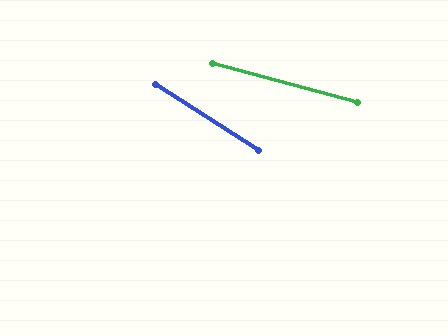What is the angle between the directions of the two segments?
Approximately 17 degrees.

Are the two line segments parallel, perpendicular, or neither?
Neither parallel nor perpendicular — they differ by about 17°.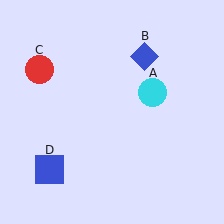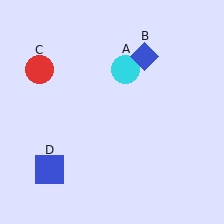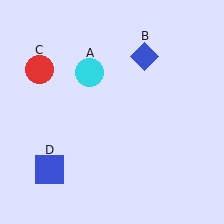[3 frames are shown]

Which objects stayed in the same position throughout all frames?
Blue diamond (object B) and red circle (object C) and blue square (object D) remained stationary.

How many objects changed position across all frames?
1 object changed position: cyan circle (object A).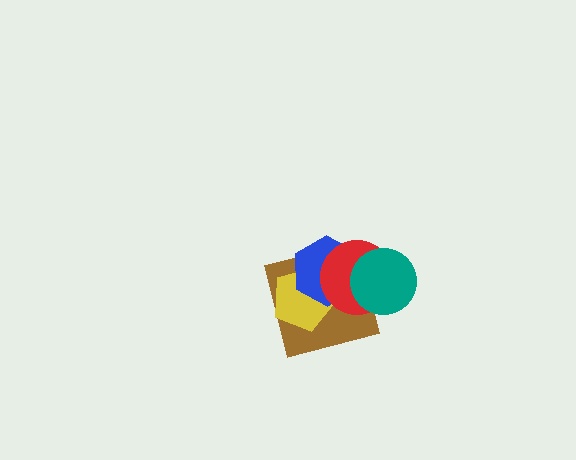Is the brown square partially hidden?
Yes, it is partially covered by another shape.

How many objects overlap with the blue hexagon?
4 objects overlap with the blue hexagon.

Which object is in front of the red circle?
The teal circle is in front of the red circle.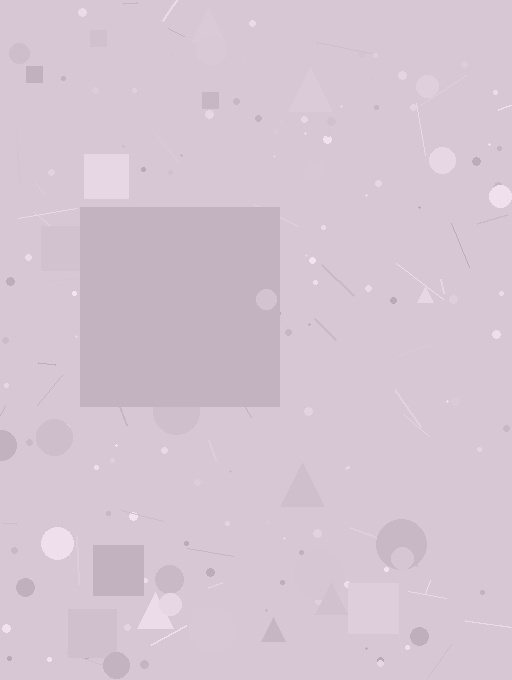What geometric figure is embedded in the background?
A square is embedded in the background.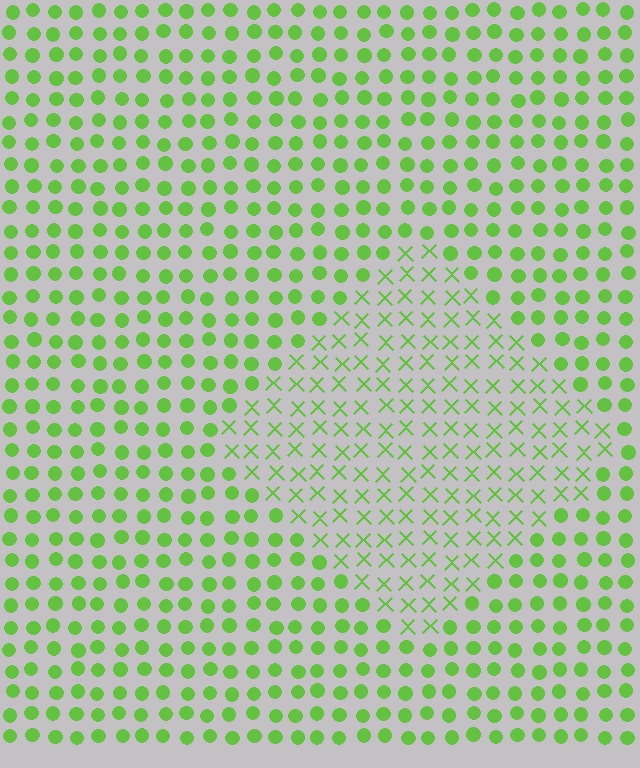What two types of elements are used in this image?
The image uses X marks inside the diamond region and circles outside it.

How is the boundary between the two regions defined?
The boundary is defined by a change in element shape: X marks inside vs. circles outside. All elements share the same color and spacing.